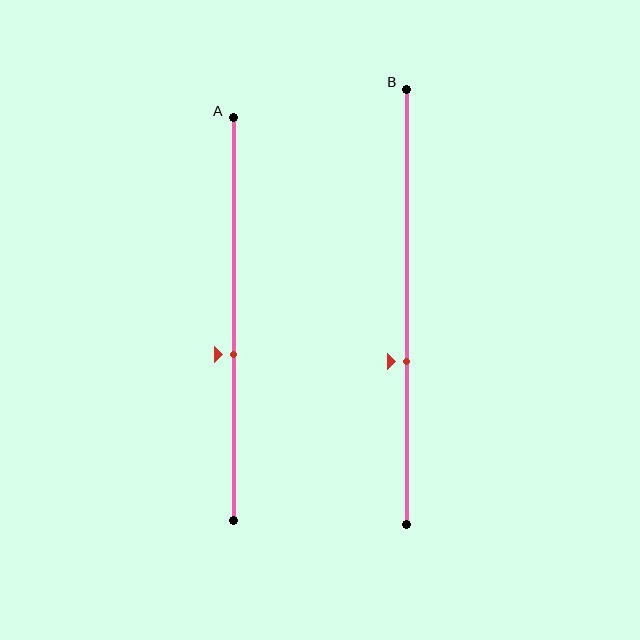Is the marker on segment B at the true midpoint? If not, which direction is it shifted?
No, the marker on segment B is shifted downward by about 13% of the segment length.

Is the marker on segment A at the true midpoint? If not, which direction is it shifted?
No, the marker on segment A is shifted downward by about 9% of the segment length.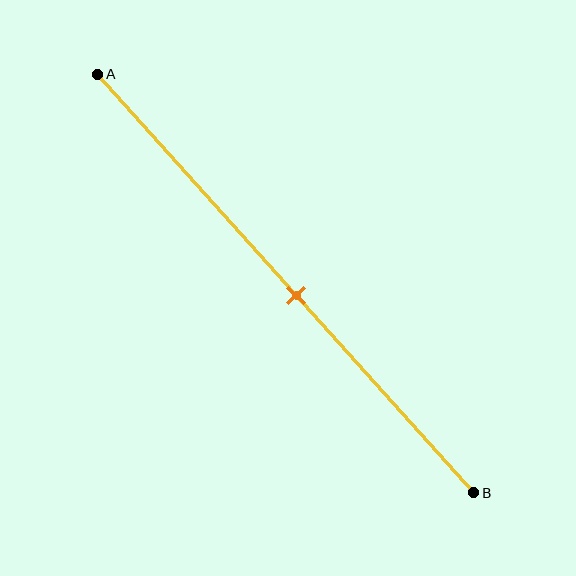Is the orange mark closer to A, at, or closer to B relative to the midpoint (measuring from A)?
The orange mark is approximately at the midpoint of segment AB.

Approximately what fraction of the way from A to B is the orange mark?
The orange mark is approximately 55% of the way from A to B.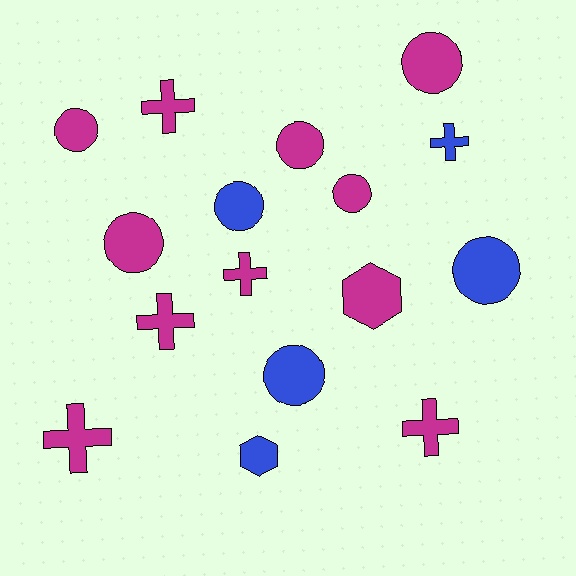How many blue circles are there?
There are 3 blue circles.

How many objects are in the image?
There are 16 objects.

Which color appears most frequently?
Magenta, with 11 objects.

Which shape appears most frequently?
Circle, with 8 objects.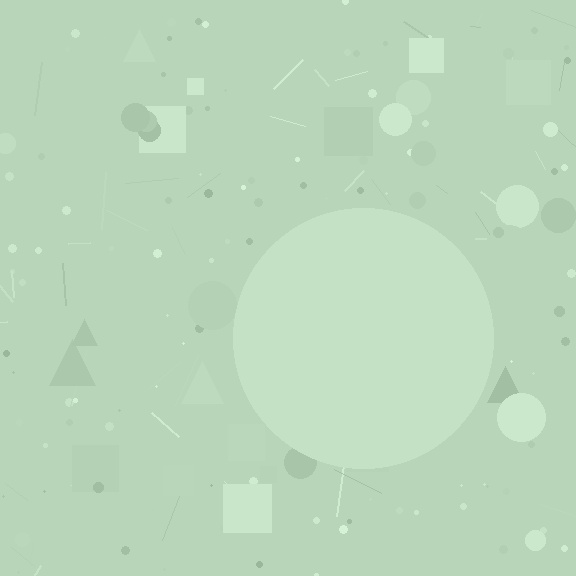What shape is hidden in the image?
A circle is hidden in the image.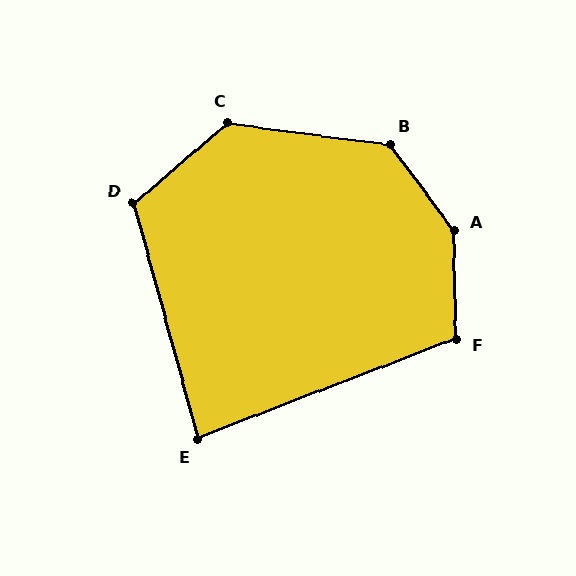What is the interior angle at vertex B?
Approximately 134 degrees (obtuse).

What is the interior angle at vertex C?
Approximately 132 degrees (obtuse).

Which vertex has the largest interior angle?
A, at approximately 144 degrees.